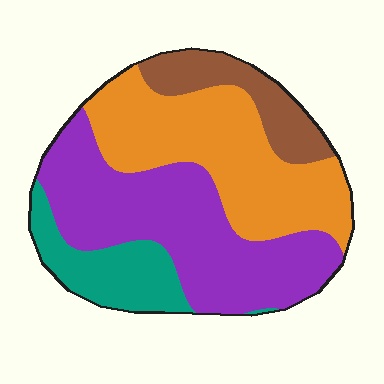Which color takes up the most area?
Purple, at roughly 40%.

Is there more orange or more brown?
Orange.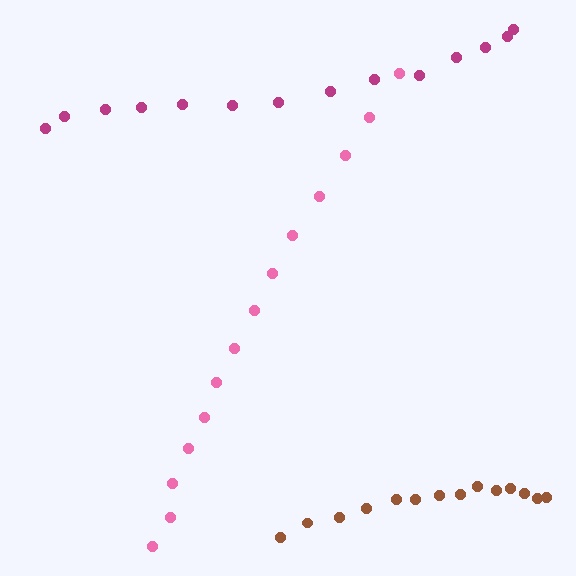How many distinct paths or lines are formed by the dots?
There are 3 distinct paths.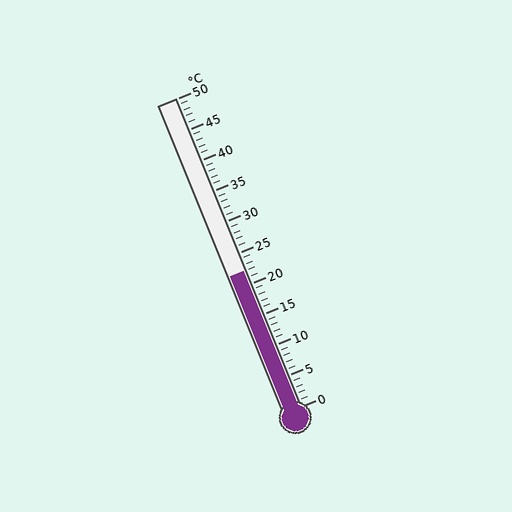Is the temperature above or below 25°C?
The temperature is below 25°C.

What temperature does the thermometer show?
The thermometer shows approximately 22°C.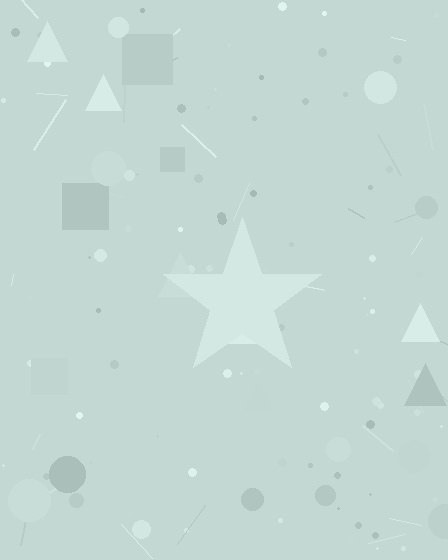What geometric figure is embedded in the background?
A star is embedded in the background.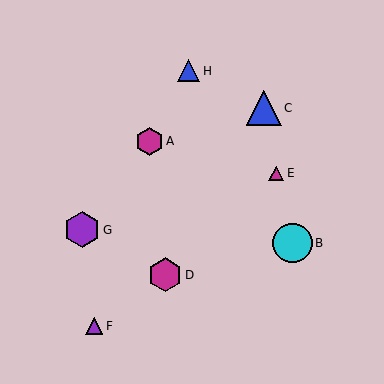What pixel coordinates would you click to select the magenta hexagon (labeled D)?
Click at (165, 275) to select the magenta hexagon D.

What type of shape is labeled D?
Shape D is a magenta hexagon.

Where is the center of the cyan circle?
The center of the cyan circle is at (293, 243).